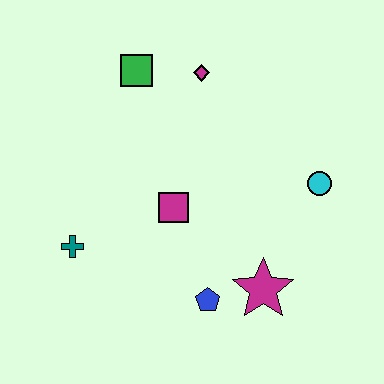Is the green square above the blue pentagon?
Yes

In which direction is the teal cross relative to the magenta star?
The teal cross is to the left of the magenta star.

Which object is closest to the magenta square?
The blue pentagon is closest to the magenta square.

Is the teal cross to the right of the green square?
No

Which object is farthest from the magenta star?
The green square is farthest from the magenta star.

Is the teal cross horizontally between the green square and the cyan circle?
No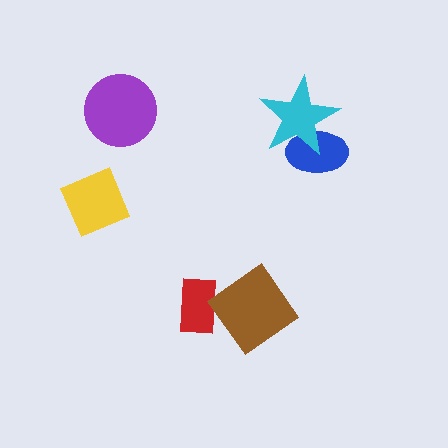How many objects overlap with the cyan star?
1 object overlaps with the cyan star.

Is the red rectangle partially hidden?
Yes, it is partially covered by another shape.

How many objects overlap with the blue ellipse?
1 object overlaps with the blue ellipse.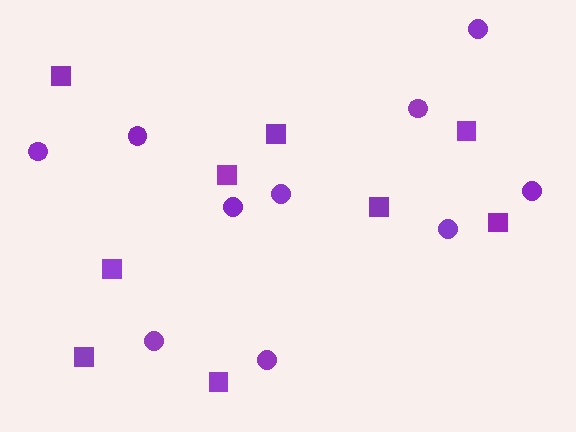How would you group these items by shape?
There are 2 groups: one group of circles (10) and one group of squares (9).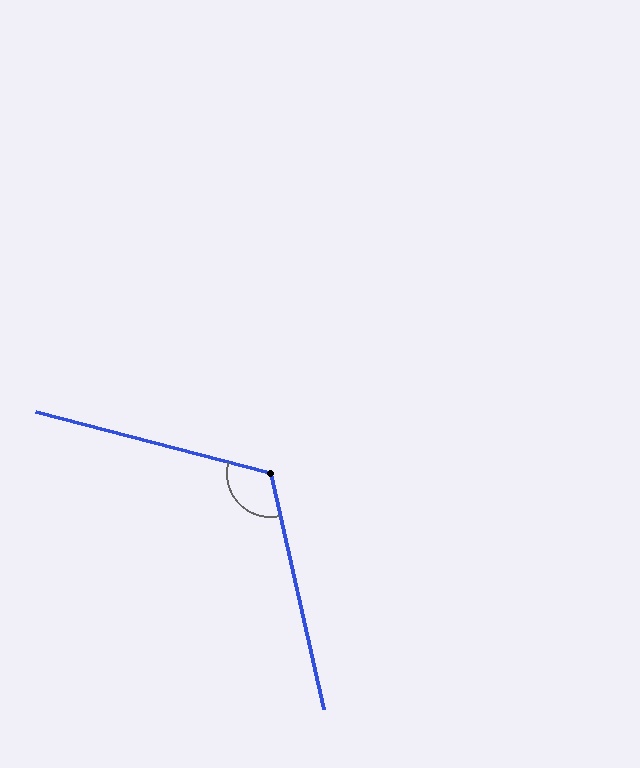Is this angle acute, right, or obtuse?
It is obtuse.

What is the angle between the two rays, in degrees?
Approximately 117 degrees.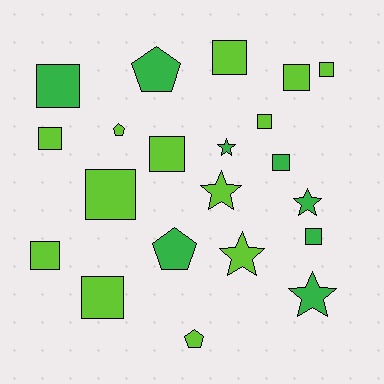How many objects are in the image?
There are 21 objects.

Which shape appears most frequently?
Square, with 12 objects.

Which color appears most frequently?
Lime, with 13 objects.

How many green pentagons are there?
There are 2 green pentagons.